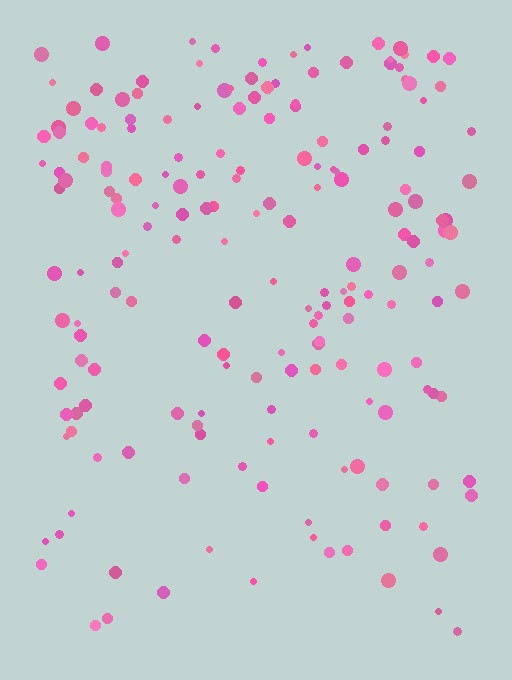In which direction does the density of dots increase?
From bottom to top, with the top side densest.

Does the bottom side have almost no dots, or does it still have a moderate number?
Still a moderate number, just noticeably fewer than the top.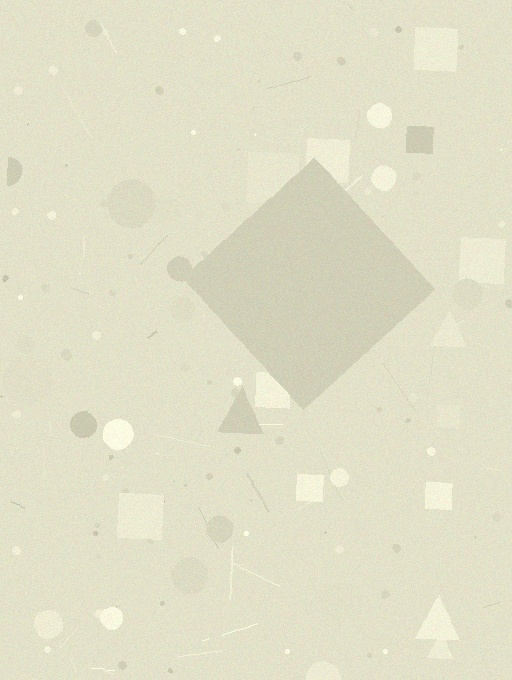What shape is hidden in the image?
A diamond is hidden in the image.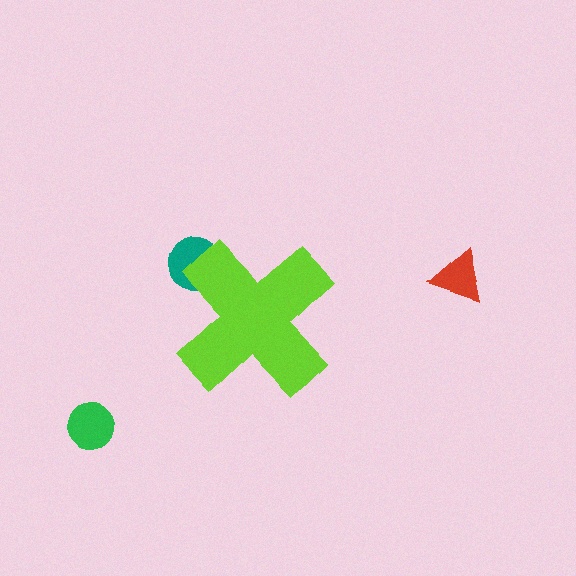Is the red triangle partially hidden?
No, the red triangle is fully visible.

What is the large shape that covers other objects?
A lime cross.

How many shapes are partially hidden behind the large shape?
1 shape is partially hidden.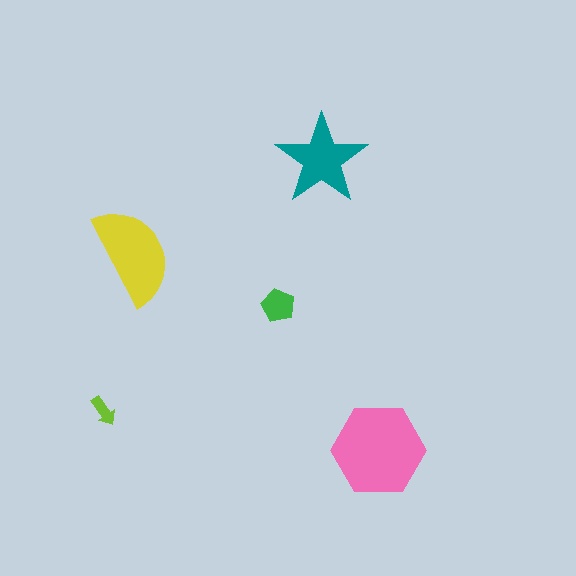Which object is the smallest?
The lime arrow.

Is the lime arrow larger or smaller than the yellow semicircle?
Smaller.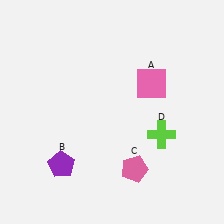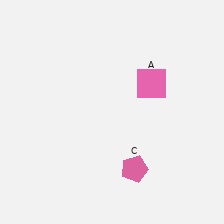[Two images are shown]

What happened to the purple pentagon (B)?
The purple pentagon (B) was removed in Image 2. It was in the bottom-left area of Image 1.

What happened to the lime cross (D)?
The lime cross (D) was removed in Image 2. It was in the bottom-right area of Image 1.